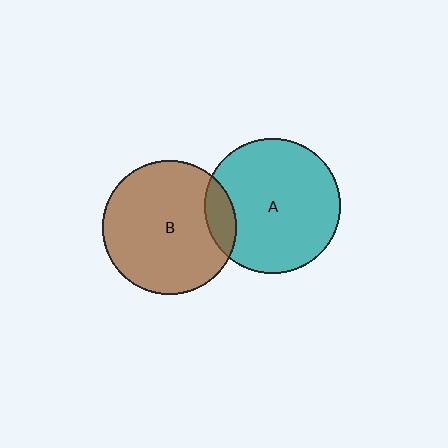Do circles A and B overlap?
Yes.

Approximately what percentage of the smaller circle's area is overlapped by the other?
Approximately 10%.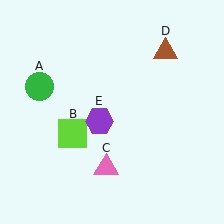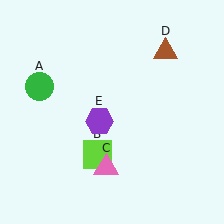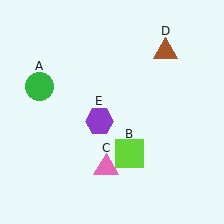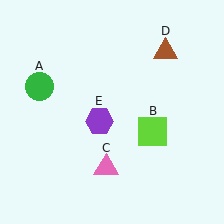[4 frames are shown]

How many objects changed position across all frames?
1 object changed position: lime square (object B).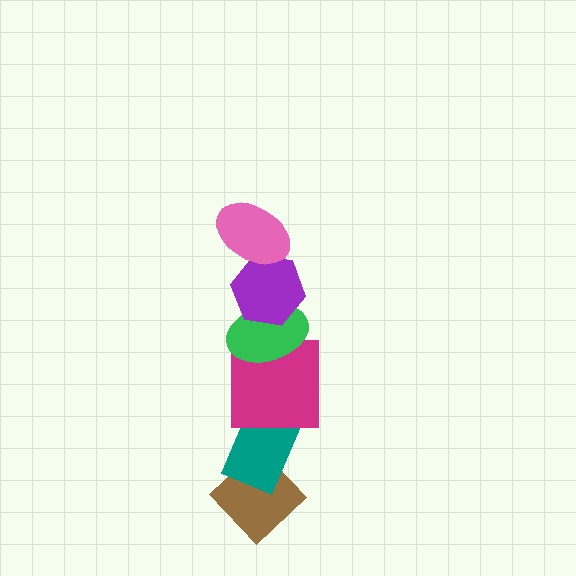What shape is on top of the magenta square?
The green ellipse is on top of the magenta square.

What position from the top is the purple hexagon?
The purple hexagon is 2nd from the top.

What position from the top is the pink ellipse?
The pink ellipse is 1st from the top.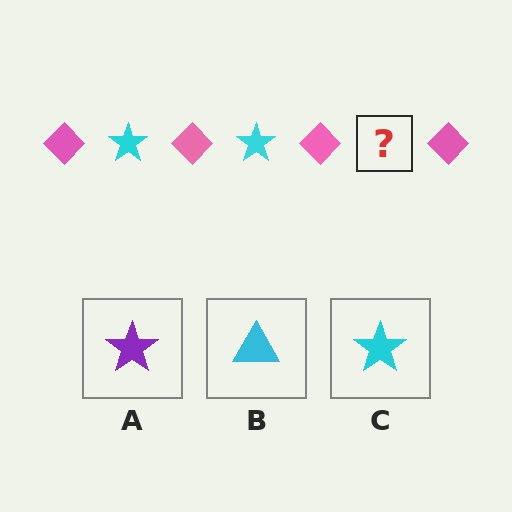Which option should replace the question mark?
Option C.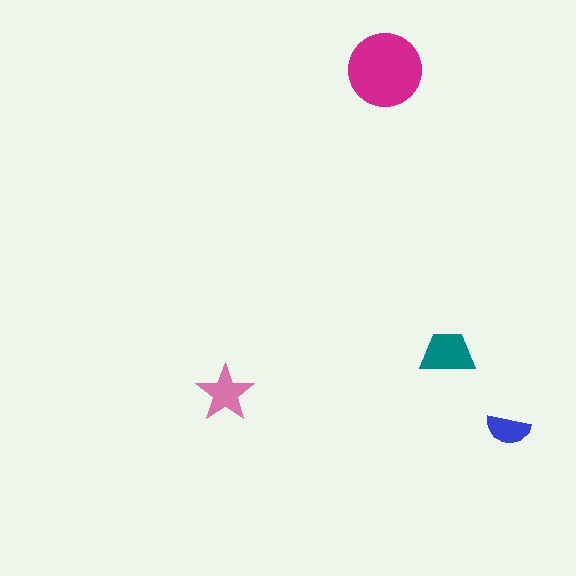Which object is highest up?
The magenta circle is topmost.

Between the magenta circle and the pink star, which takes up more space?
The magenta circle.